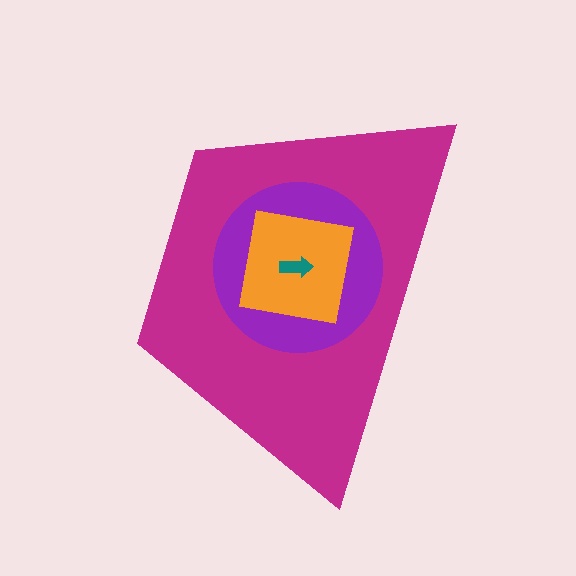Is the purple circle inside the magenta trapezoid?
Yes.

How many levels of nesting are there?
4.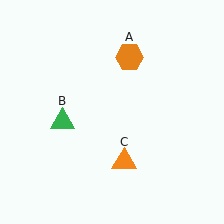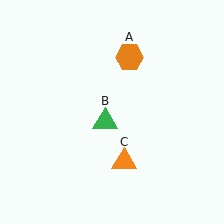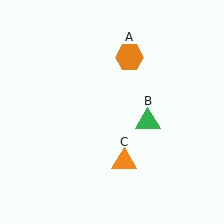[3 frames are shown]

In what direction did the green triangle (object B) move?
The green triangle (object B) moved right.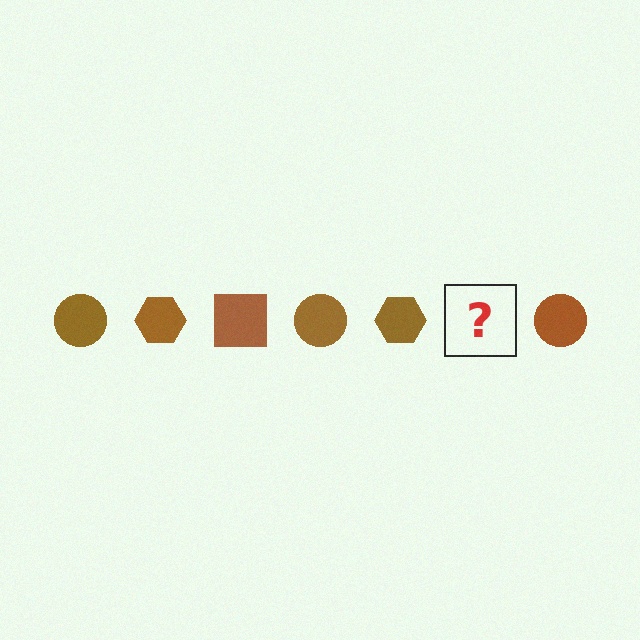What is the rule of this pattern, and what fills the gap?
The rule is that the pattern cycles through circle, hexagon, square shapes in brown. The gap should be filled with a brown square.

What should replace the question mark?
The question mark should be replaced with a brown square.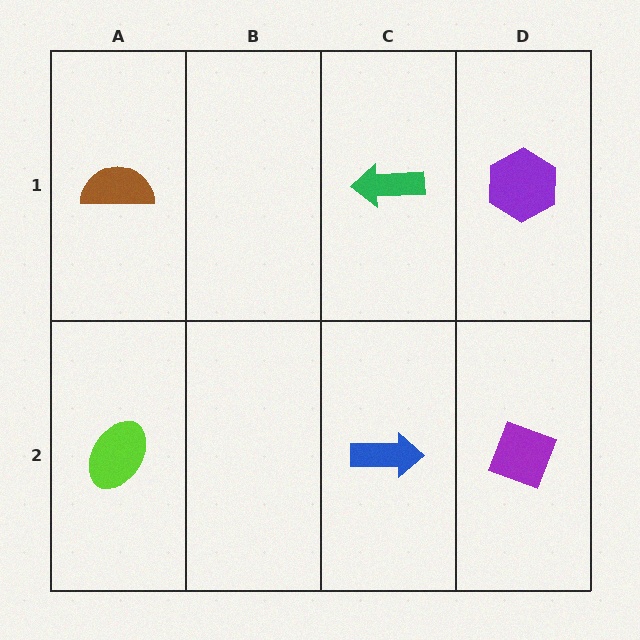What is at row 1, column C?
A green arrow.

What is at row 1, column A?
A brown semicircle.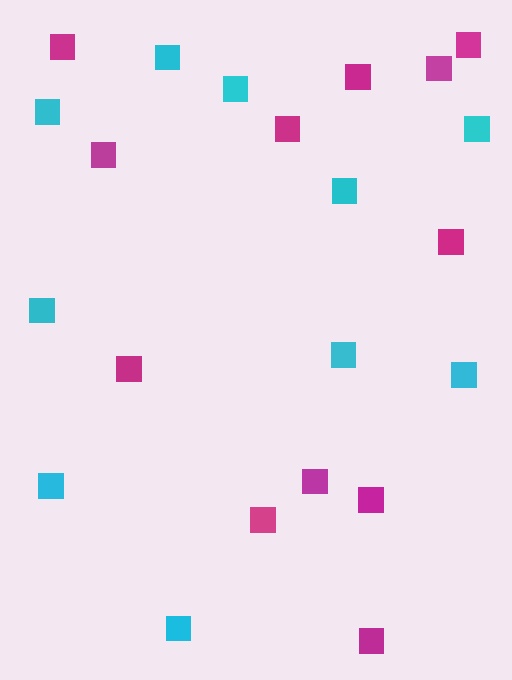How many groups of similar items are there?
There are 2 groups: one group of magenta squares (12) and one group of cyan squares (10).